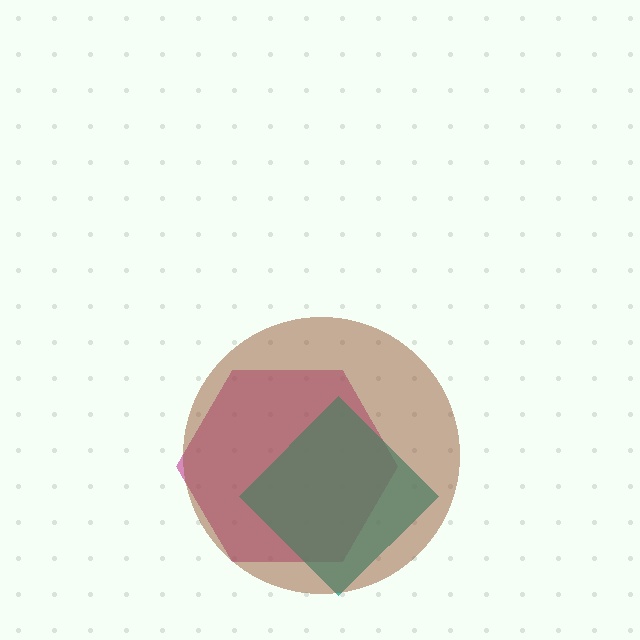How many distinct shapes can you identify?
There are 3 distinct shapes: a magenta hexagon, a teal diamond, a brown circle.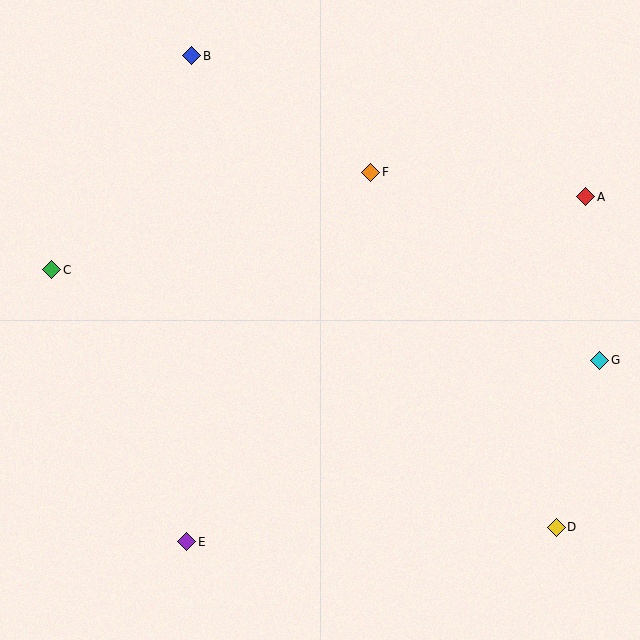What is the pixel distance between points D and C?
The distance between D and C is 567 pixels.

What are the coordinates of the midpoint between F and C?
The midpoint between F and C is at (211, 221).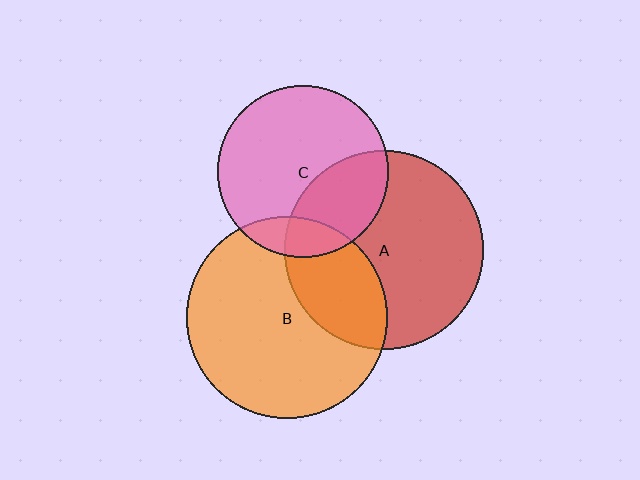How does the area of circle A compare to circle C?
Approximately 1.4 times.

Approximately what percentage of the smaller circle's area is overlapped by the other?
Approximately 30%.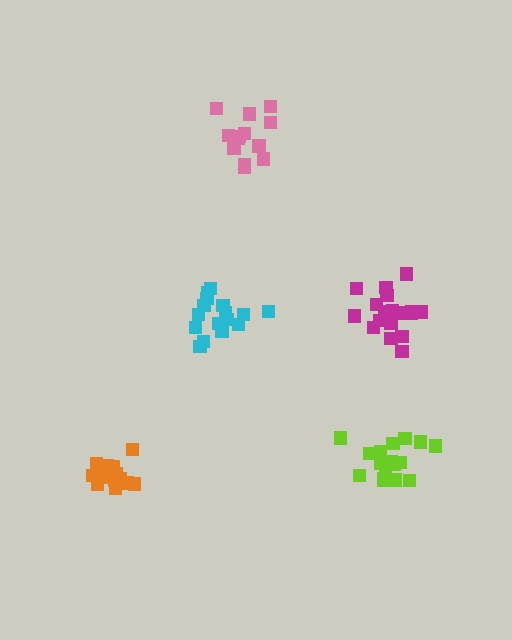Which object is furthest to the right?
The magenta cluster is rightmost.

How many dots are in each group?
Group 1: 15 dots, Group 2: 16 dots, Group 3: 13 dots, Group 4: 19 dots, Group 5: 19 dots (82 total).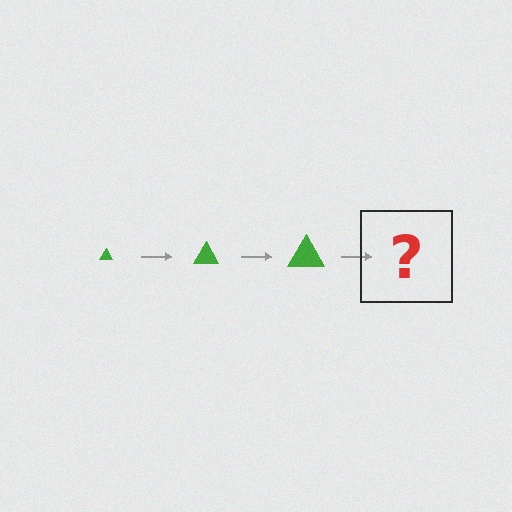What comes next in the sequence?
The next element should be a green triangle, larger than the previous one.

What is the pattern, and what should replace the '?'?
The pattern is that the triangle gets progressively larger each step. The '?' should be a green triangle, larger than the previous one.